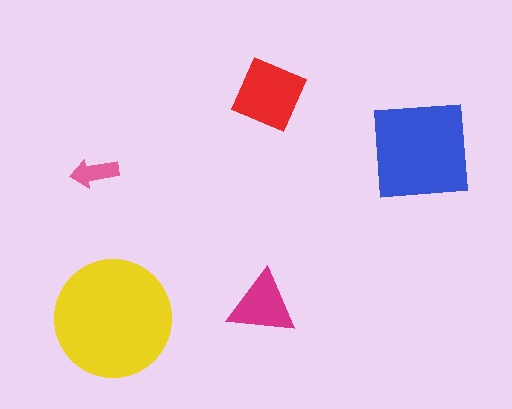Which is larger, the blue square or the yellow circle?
The yellow circle.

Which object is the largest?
The yellow circle.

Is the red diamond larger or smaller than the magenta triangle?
Larger.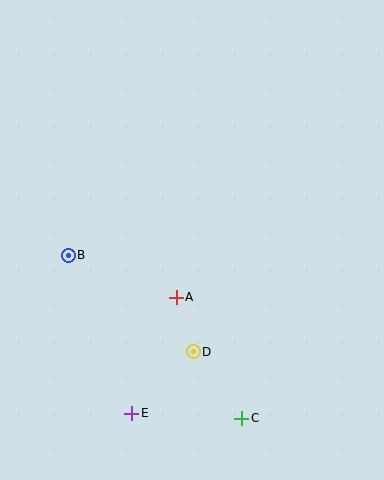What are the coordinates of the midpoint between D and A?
The midpoint between D and A is at (185, 324).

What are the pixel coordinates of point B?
Point B is at (68, 255).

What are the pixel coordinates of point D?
Point D is at (193, 352).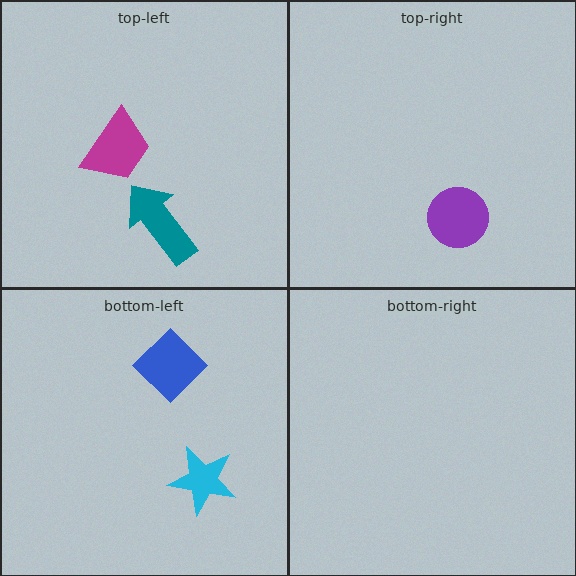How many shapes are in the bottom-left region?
2.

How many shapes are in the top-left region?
2.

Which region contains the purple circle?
The top-right region.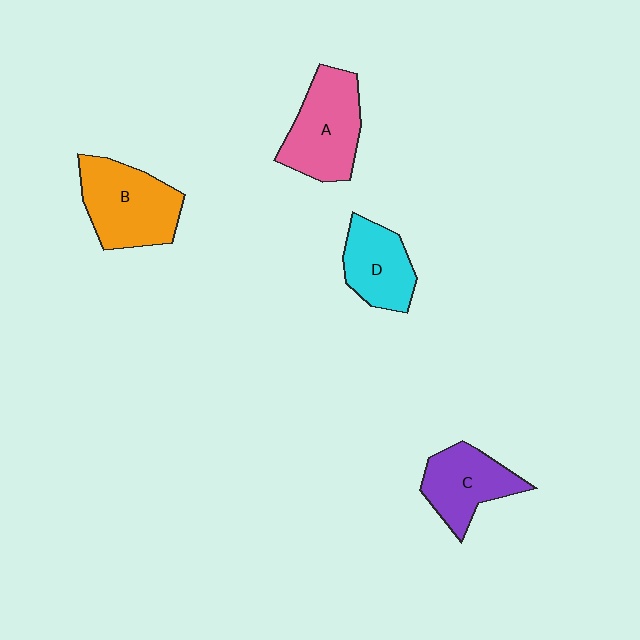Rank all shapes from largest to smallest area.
From largest to smallest: B (orange), A (pink), C (purple), D (cyan).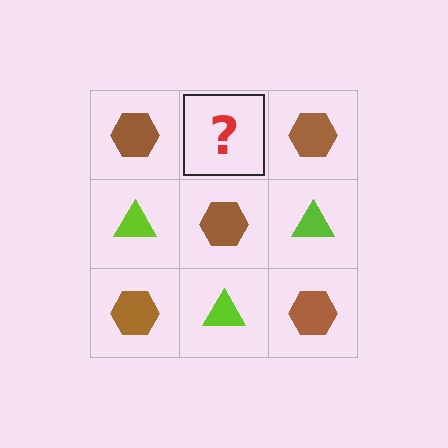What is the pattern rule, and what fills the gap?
The rule is that it alternates brown hexagon and lime triangle in a checkerboard pattern. The gap should be filled with a lime triangle.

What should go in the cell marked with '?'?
The missing cell should contain a lime triangle.